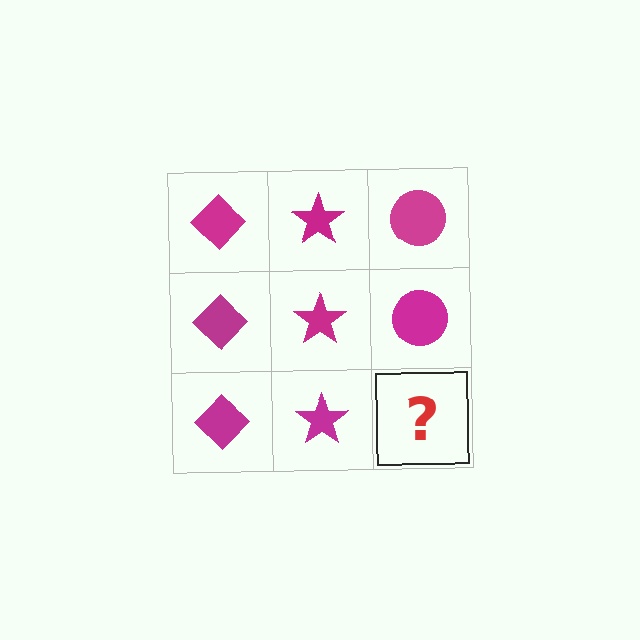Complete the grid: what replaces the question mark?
The question mark should be replaced with a magenta circle.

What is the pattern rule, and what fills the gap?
The rule is that each column has a consistent shape. The gap should be filled with a magenta circle.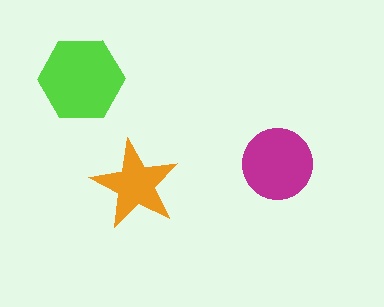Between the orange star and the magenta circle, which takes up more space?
The magenta circle.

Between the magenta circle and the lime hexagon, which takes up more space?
The lime hexagon.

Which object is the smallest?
The orange star.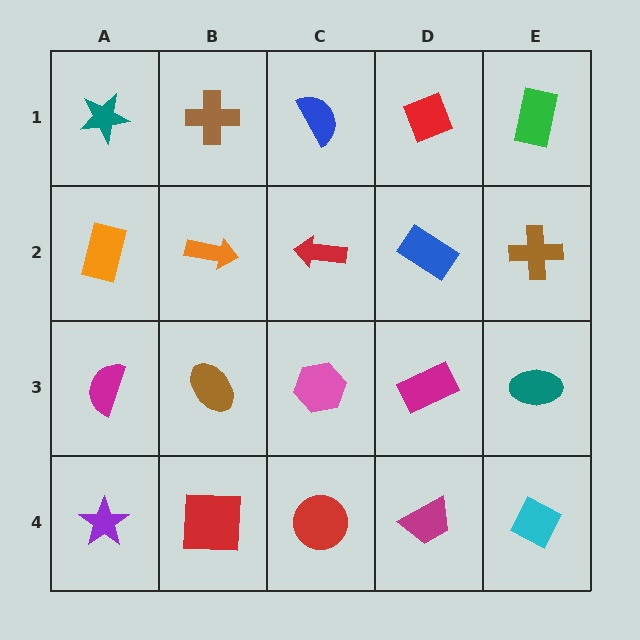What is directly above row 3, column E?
A brown cross.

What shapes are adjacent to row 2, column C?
A blue semicircle (row 1, column C), a pink hexagon (row 3, column C), an orange arrow (row 2, column B), a blue rectangle (row 2, column D).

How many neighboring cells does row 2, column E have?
3.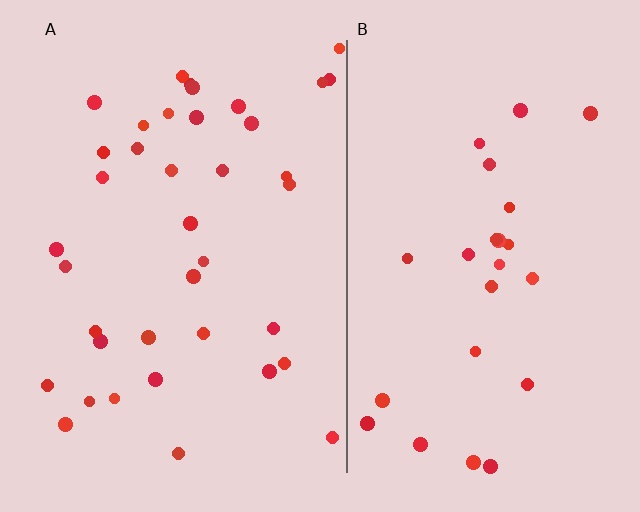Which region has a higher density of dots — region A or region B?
A (the left).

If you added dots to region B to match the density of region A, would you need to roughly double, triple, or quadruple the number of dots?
Approximately double.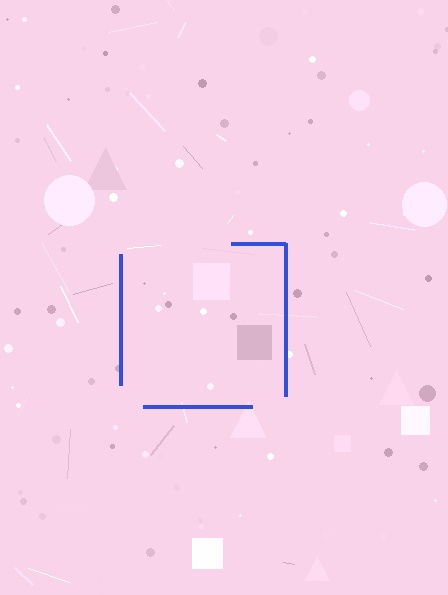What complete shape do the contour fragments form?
The contour fragments form a square.